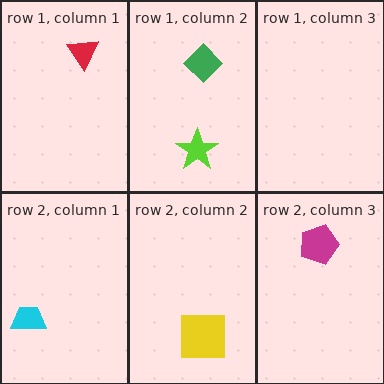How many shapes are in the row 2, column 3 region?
1.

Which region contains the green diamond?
The row 1, column 2 region.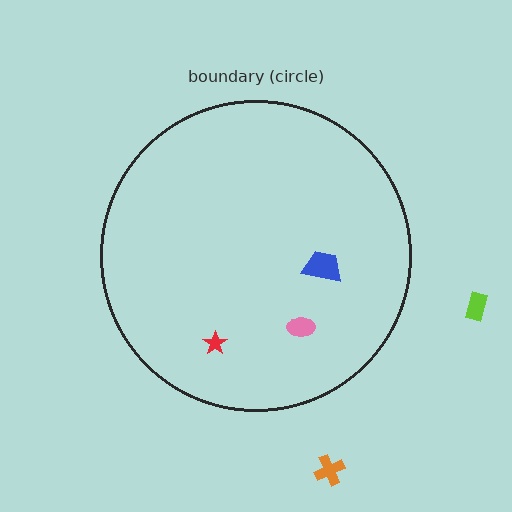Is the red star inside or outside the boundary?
Inside.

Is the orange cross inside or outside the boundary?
Outside.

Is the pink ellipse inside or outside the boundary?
Inside.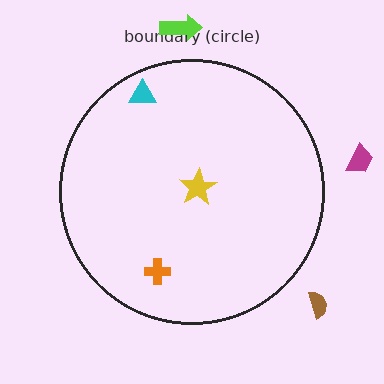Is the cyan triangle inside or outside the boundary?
Inside.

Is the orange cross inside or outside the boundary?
Inside.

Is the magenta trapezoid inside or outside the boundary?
Outside.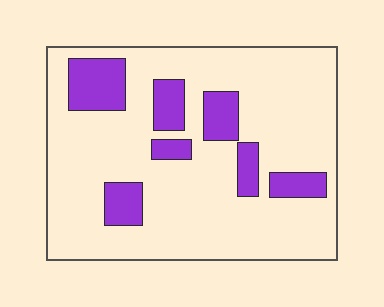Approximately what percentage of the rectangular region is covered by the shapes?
Approximately 20%.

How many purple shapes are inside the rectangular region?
7.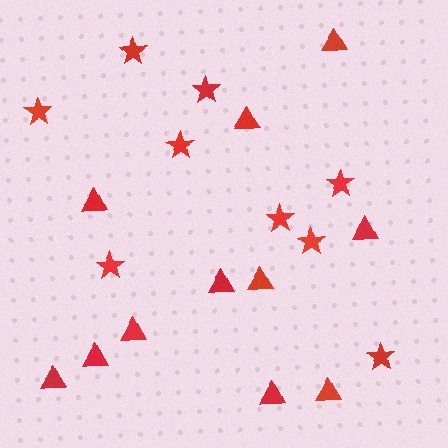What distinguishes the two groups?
There are 2 groups: one group of stars (9) and one group of triangles (11).